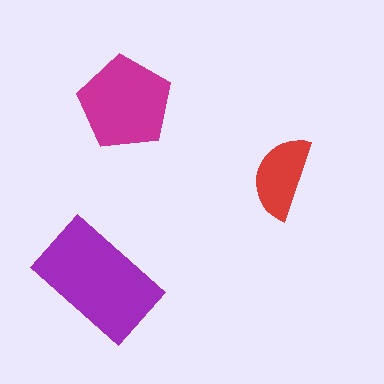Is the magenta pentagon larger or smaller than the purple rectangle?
Smaller.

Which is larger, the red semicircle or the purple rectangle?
The purple rectangle.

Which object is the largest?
The purple rectangle.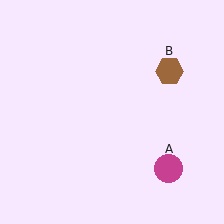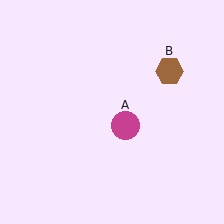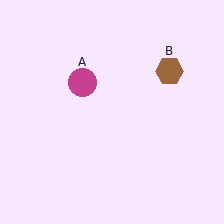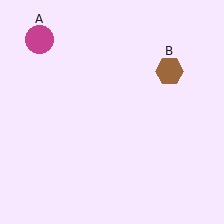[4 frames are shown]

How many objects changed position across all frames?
1 object changed position: magenta circle (object A).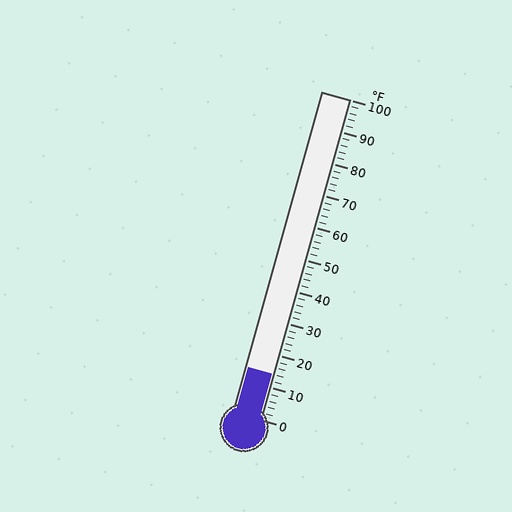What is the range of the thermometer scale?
The thermometer scale ranges from 0°F to 100°F.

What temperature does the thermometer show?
The thermometer shows approximately 14°F.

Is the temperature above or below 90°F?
The temperature is below 90°F.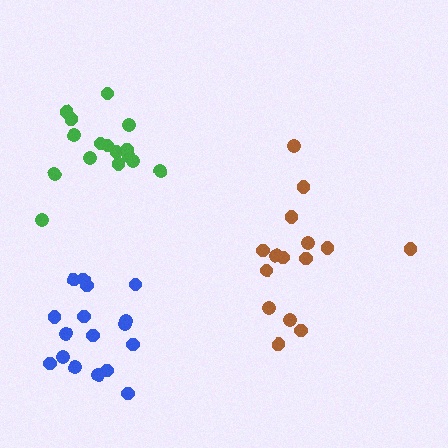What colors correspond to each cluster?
The clusters are colored: green, brown, blue.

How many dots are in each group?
Group 1: 16 dots, Group 2: 15 dots, Group 3: 17 dots (48 total).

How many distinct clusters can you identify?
There are 3 distinct clusters.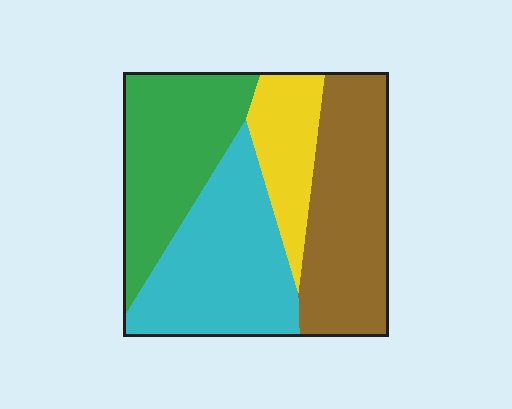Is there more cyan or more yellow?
Cyan.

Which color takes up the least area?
Yellow, at roughly 15%.